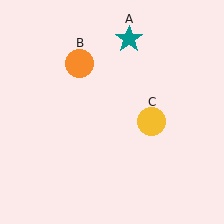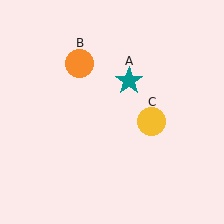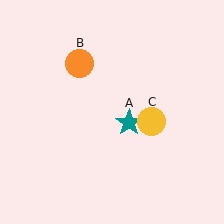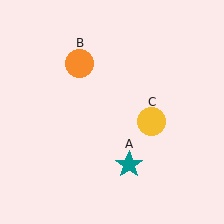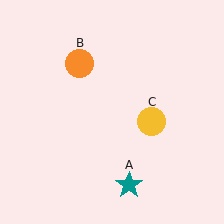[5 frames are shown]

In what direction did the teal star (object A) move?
The teal star (object A) moved down.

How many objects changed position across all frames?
1 object changed position: teal star (object A).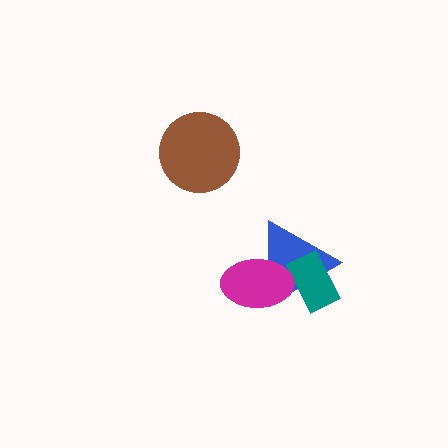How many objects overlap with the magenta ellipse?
2 objects overlap with the magenta ellipse.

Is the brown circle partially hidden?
No, no other shape covers it.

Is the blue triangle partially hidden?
Yes, it is partially covered by another shape.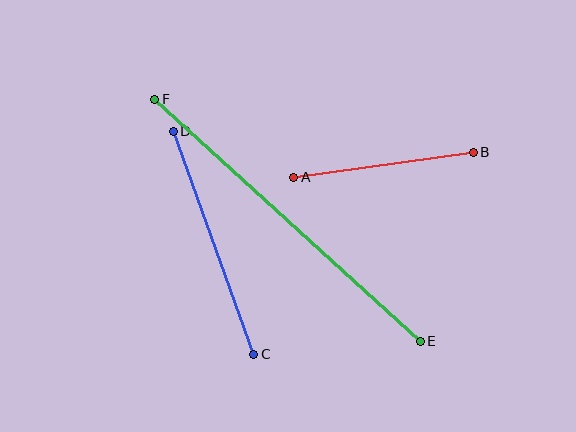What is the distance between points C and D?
The distance is approximately 237 pixels.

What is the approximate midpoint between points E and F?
The midpoint is at approximately (288, 220) pixels.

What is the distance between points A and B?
The distance is approximately 181 pixels.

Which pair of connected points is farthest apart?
Points E and F are farthest apart.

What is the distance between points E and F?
The distance is approximately 359 pixels.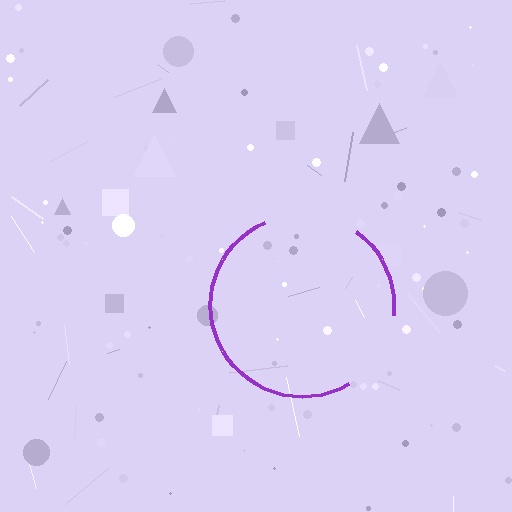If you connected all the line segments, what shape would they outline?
They would outline a circle.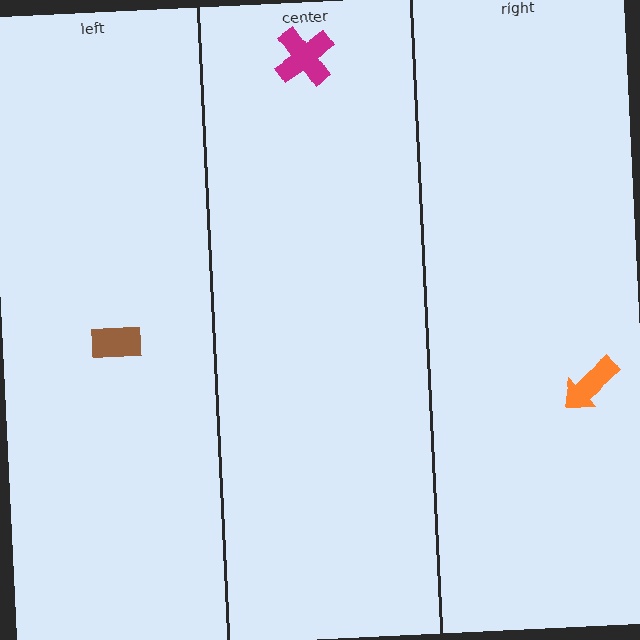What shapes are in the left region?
The brown rectangle.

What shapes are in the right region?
The orange arrow.